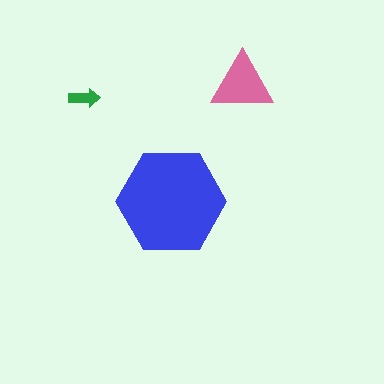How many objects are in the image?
There are 3 objects in the image.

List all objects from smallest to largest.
The green arrow, the pink triangle, the blue hexagon.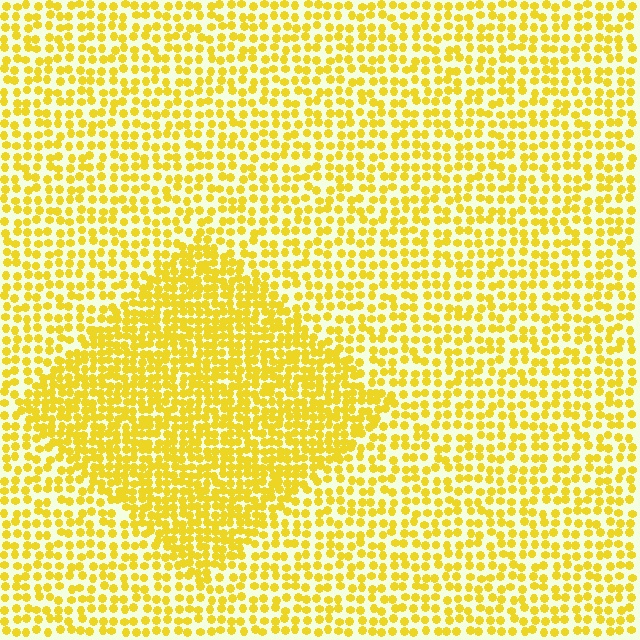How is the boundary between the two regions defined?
The boundary is defined by a change in element density (approximately 1.8x ratio). All elements are the same color, size, and shape.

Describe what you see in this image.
The image contains small yellow elements arranged at two different densities. A diamond-shaped region is visible where the elements are more densely packed than the surrounding area.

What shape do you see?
I see a diamond.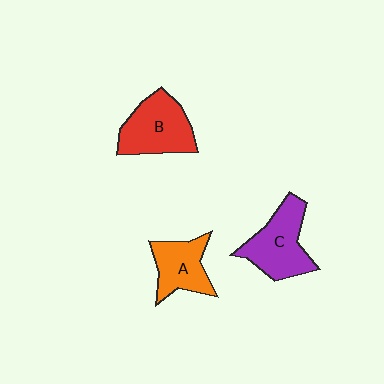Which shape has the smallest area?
Shape A (orange).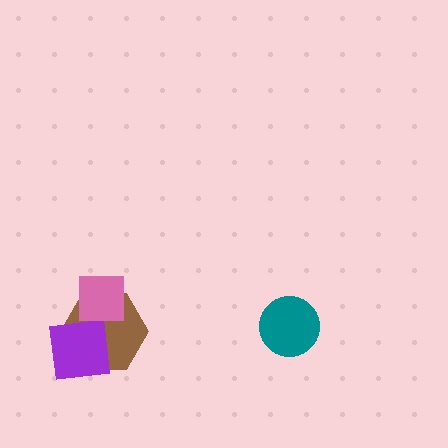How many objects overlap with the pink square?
1 object overlaps with the pink square.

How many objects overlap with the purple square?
1 object overlaps with the purple square.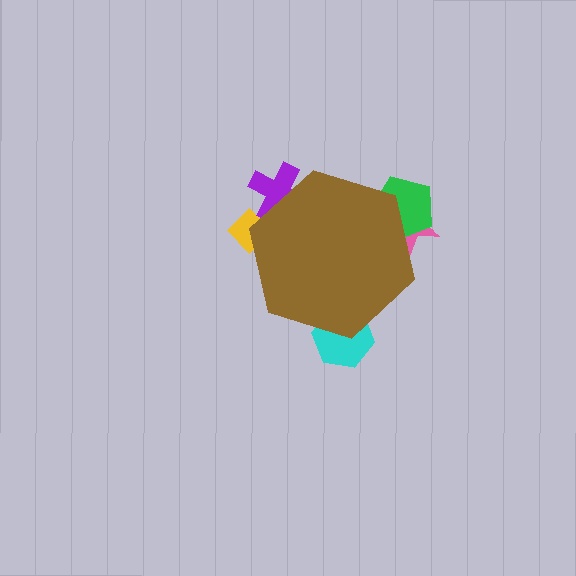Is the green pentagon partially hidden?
Yes, the green pentagon is partially hidden behind the brown hexagon.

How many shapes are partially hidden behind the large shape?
5 shapes are partially hidden.